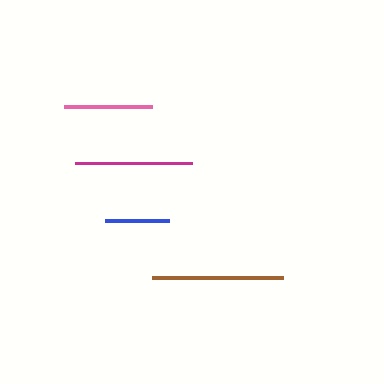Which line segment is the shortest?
The blue line is the shortest at approximately 64 pixels.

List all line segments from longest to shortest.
From longest to shortest: brown, magenta, pink, blue.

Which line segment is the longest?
The brown line is the longest at approximately 130 pixels.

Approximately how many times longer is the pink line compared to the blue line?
The pink line is approximately 1.4 times the length of the blue line.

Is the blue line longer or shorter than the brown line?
The brown line is longer than the blue line.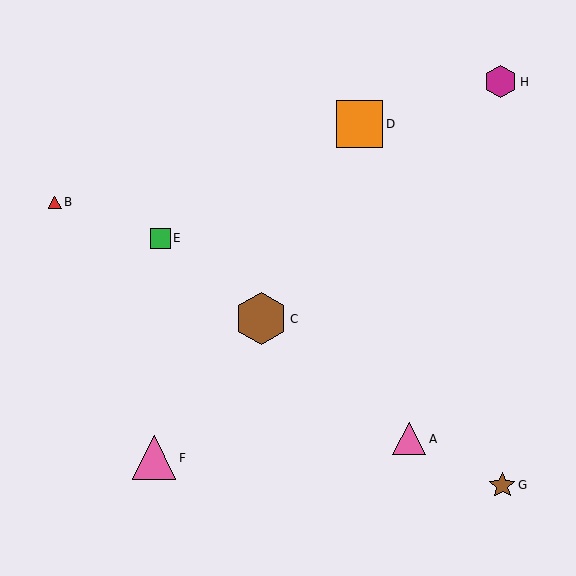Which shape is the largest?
The brown hexagon (labeled C) is the largest.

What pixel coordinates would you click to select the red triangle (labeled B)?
Click at (55, 202) to select the red triangle B.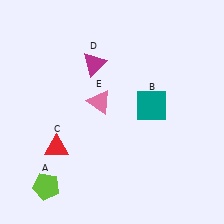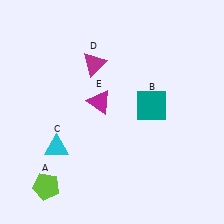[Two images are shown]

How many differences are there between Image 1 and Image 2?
There are 2 differences between the two images.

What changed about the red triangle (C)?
In Image 1, C is red. In Image 2, it changed to cyan.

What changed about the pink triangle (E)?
In Image 1, E is pink. In Image 2, it changed to magenta.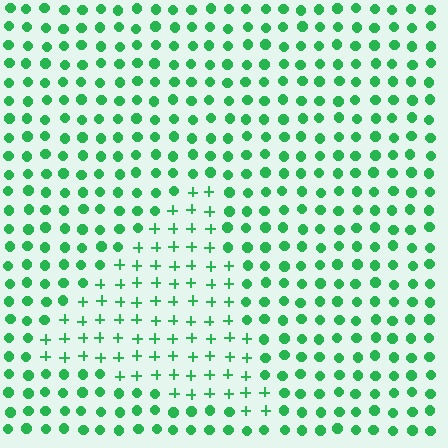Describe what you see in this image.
The image is filled with small green elements arranged in a uniform grid. A triangle-shaped region contains plus signs, while the surrounding area contains circles. The boundary is defined purely by the change in element shape.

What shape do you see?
I see a triangle.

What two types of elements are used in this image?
The image uses plus signs inside the triangle region and circles outside it.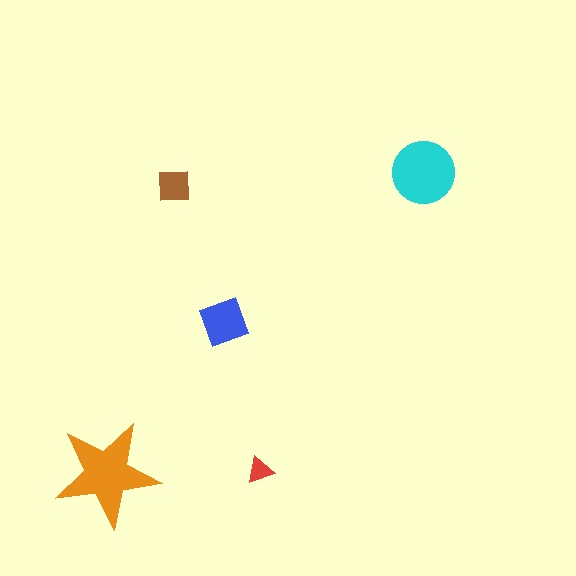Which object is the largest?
The orange star.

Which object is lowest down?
The orange star is bottommost.